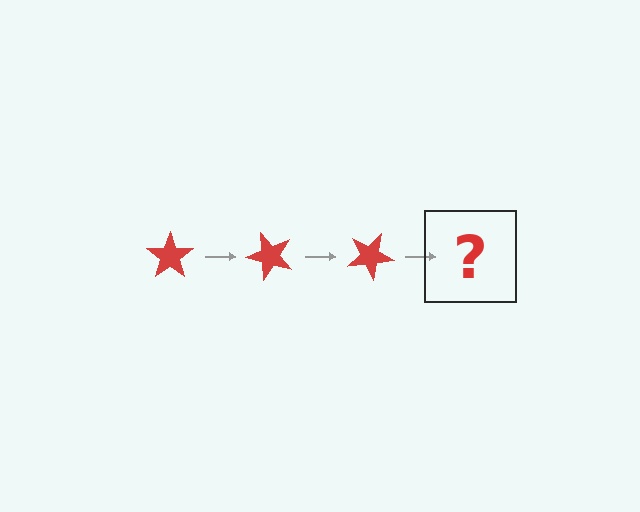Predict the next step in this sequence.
The next step is a red star rotated 150 degrees.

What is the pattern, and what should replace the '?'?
The pattern is that the star rotates 50 degrees each step. The '?' should be a red star rotated 150 degrees.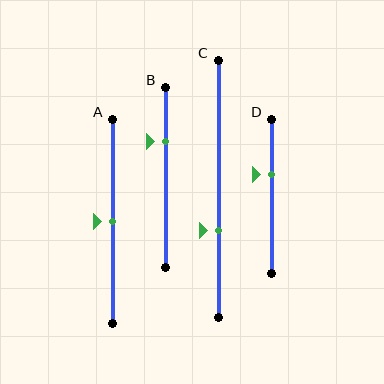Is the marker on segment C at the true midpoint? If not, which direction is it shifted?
No, the marker on segment C is shifted downward by about 16% of the segment length.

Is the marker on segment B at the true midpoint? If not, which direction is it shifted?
No, the marker on segment B is shifted upward by about 20% of the segment length.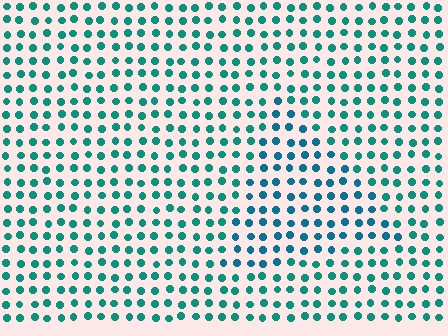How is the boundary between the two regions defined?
The boundary is defined purely by a slight shift in hue (about 23 degrees). Spacing, size, and orientation are identical on both sides.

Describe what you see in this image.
The image is filled with small teal elements in a uniform arrangement. A triangle-shaped region is visible where the elements are tinted to a slightly different hue, forming a subtle color boundary.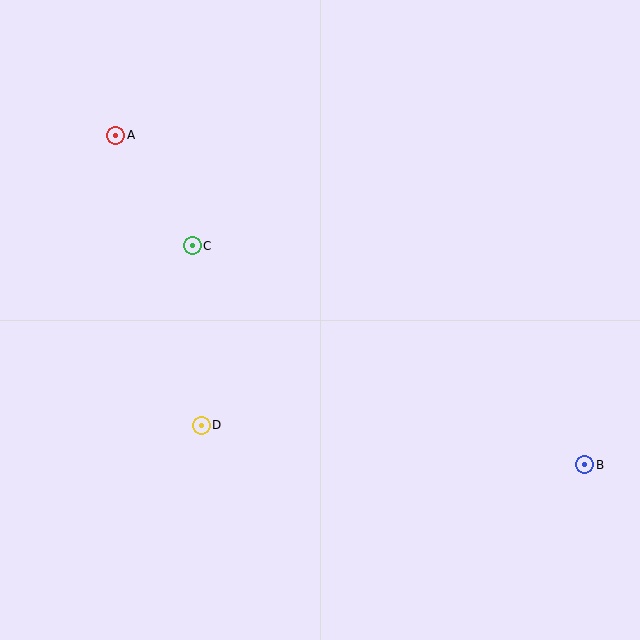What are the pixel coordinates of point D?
Point D is at (201, 425).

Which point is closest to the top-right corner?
Point B is closest to the top-right corner.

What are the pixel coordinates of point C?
Point C is at (192, 246).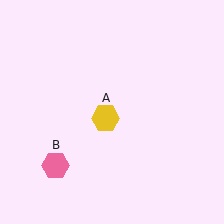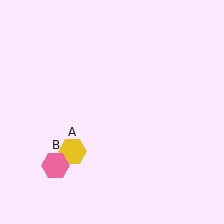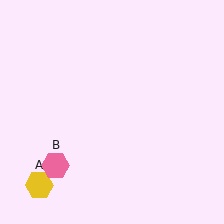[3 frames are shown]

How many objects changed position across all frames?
1 object changed position: yellow hexagon (object A).